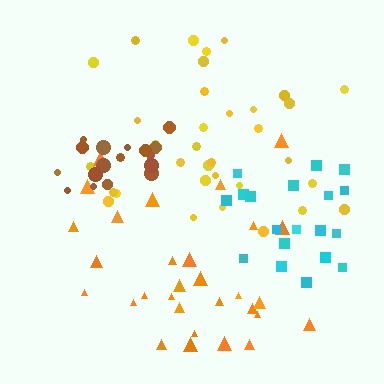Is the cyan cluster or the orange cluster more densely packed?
Cyan.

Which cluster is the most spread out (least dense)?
Yellow.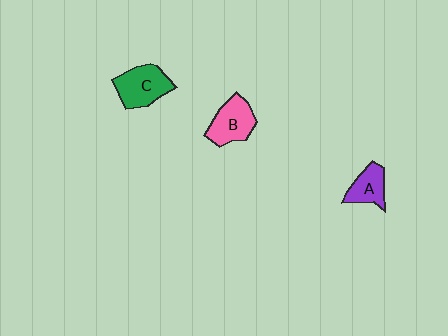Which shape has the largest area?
Shape C (green).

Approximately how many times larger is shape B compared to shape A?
Approximately 1.4 times.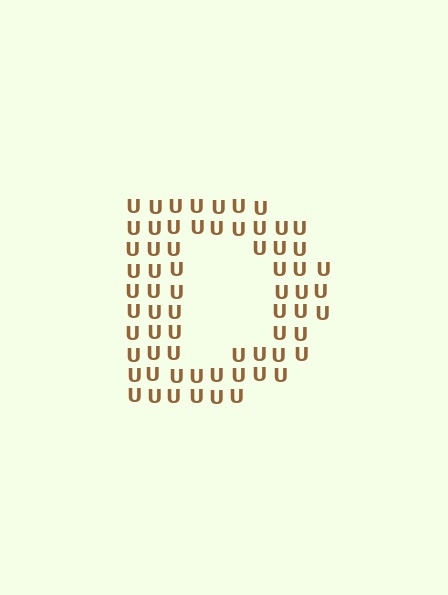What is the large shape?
The large shape is the letter D.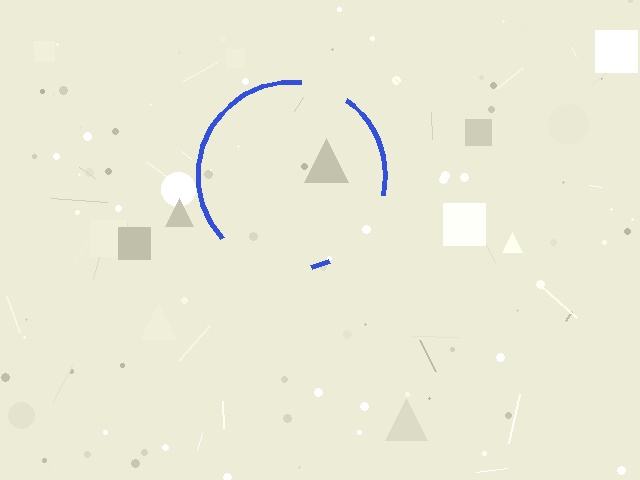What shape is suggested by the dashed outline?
The dashed outline suggests a circle.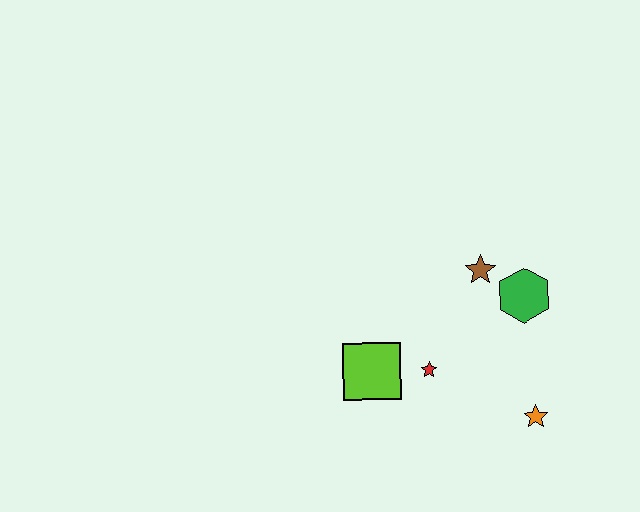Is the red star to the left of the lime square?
No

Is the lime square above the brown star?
No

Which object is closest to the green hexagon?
The brown star is closest to the green hexagon.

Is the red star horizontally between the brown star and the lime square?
Yes